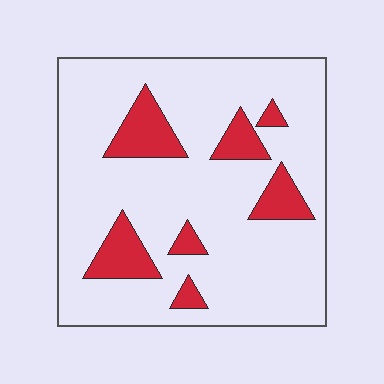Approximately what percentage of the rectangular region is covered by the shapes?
Approximately 15%.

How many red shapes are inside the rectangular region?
7.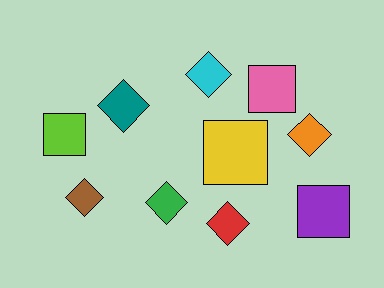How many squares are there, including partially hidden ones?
There are 4 squares.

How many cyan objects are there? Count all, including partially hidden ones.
There is 1 cyan object.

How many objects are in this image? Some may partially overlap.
There are 10 objects.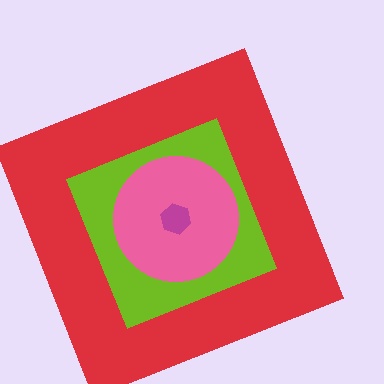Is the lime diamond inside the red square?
Yes.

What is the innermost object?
The magenta hexagon.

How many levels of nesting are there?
4.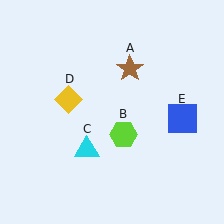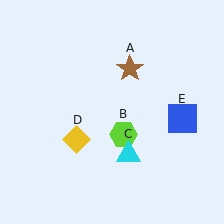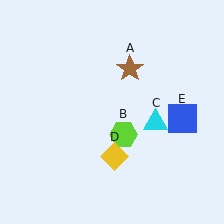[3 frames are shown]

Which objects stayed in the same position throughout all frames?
Brown star (object A) and lime hexagon (object B) and blue square (object E) remained stationary.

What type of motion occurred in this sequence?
The cyan triangle (object C), yellow diamond (object D) rotated counterclockwise around the center of the scene.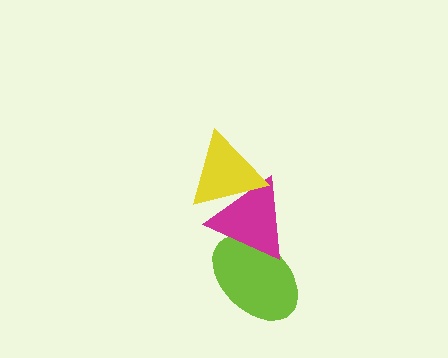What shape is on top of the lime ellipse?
The magenta triangle is on top of the lime ellipse.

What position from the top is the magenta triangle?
The magenta triangle is 2nd from the top.